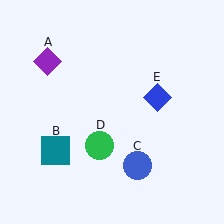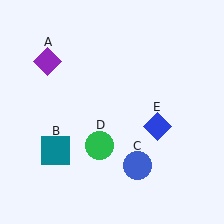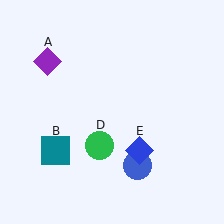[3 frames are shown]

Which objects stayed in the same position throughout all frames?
Purple diamond (object A) and teal square (object B) and blue circle (object C) and green circle (object D) remained stationary.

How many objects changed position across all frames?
1 object changed position: blue diamond (object E).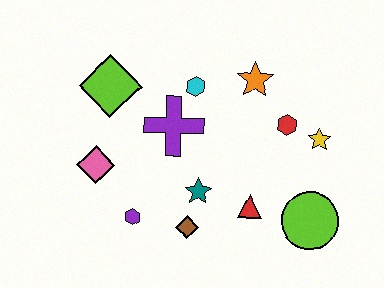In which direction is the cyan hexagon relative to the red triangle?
The cyan hexagon is above the red triangle.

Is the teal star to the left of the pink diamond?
No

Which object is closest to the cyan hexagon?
The purple cross is closest to the cyan hexagon.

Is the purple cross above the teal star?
Yes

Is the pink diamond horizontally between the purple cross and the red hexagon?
No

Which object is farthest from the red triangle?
The lime diamond is farthest from the red triangle.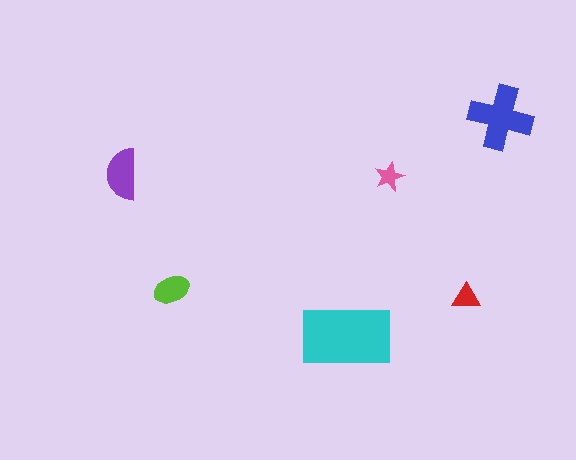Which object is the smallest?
The pink star.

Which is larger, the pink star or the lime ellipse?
The lime ellipse.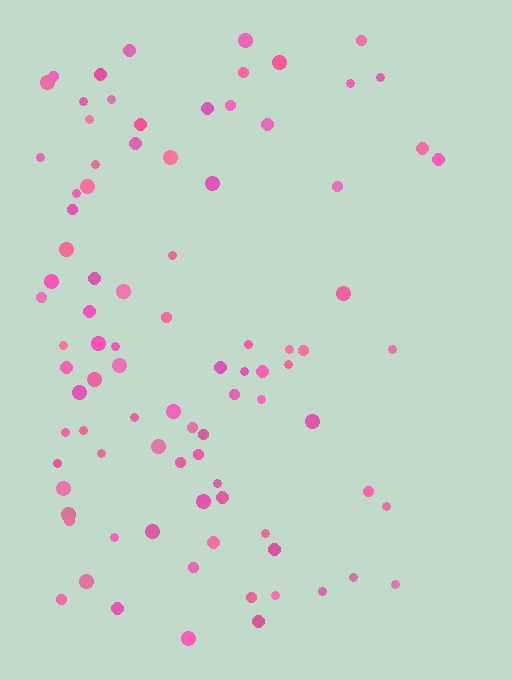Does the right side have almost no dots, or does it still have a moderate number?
Still a moderate number, just noticeably fewer than the left.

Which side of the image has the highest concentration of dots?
The left.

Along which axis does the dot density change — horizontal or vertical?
Horizontal.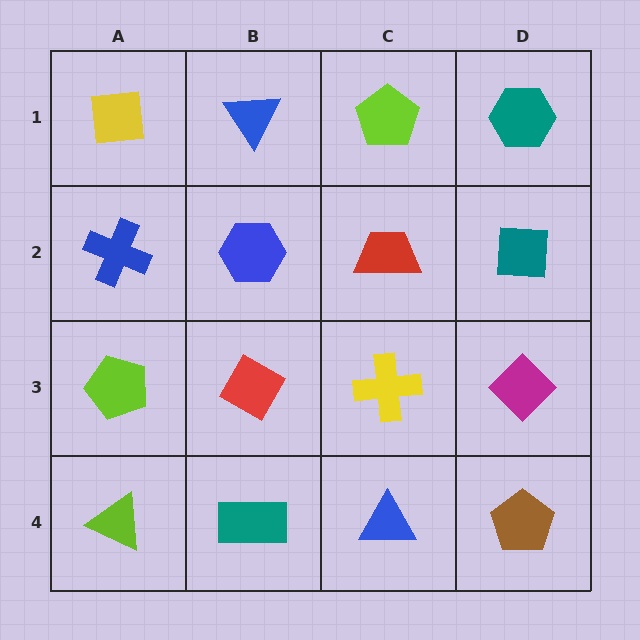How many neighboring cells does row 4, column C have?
3.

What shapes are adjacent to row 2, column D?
A teal hexagon (row 1, column D), a magenta diamond (row 3, column D), a red trapezoid (row 2, column C).